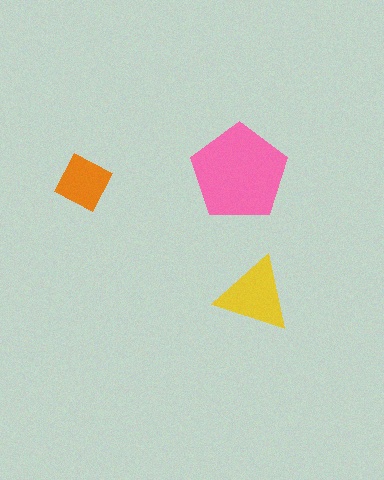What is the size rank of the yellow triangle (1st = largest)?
2nd.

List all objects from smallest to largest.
The orange diamond, the yellow triangle, the pink pentagon.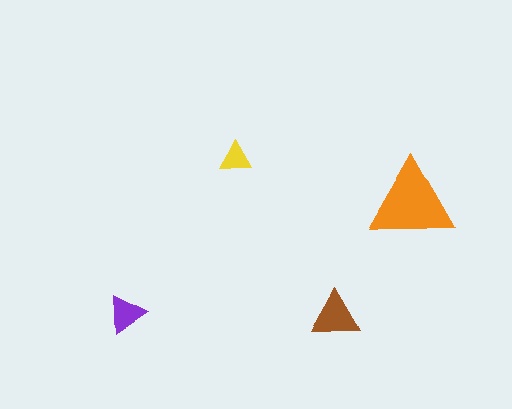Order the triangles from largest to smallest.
the orange one, the brown one, the purple one, the yellow one.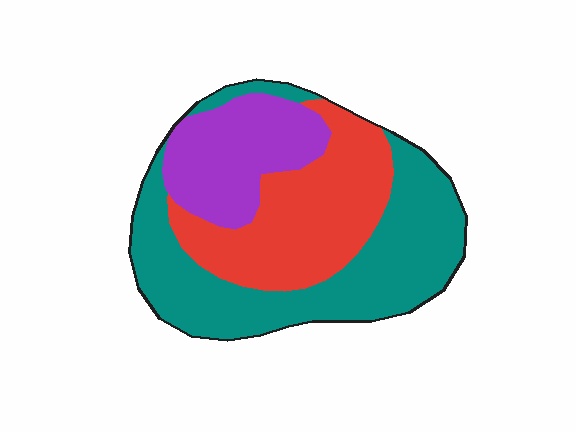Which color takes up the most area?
Teal, at roughly 45%.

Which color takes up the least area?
Purple, at roughly 20%.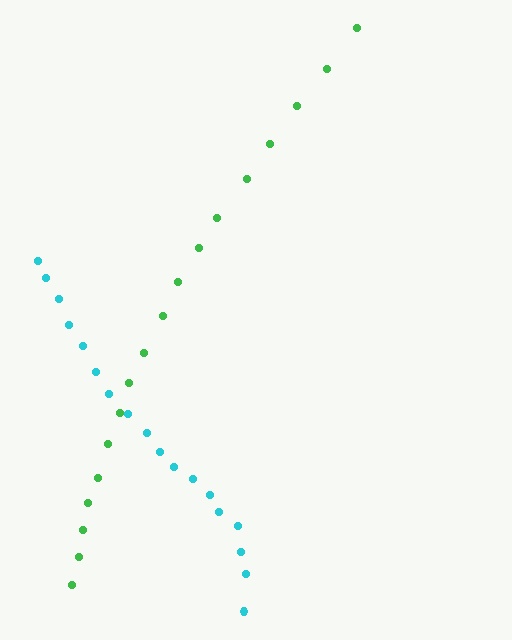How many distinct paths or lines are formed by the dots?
There are 2 distinct paths.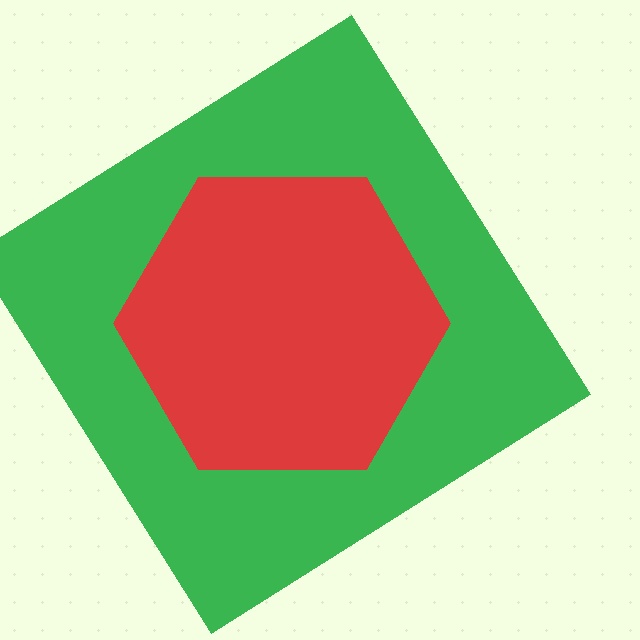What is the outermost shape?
The green diamond.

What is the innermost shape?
The red hexagon.